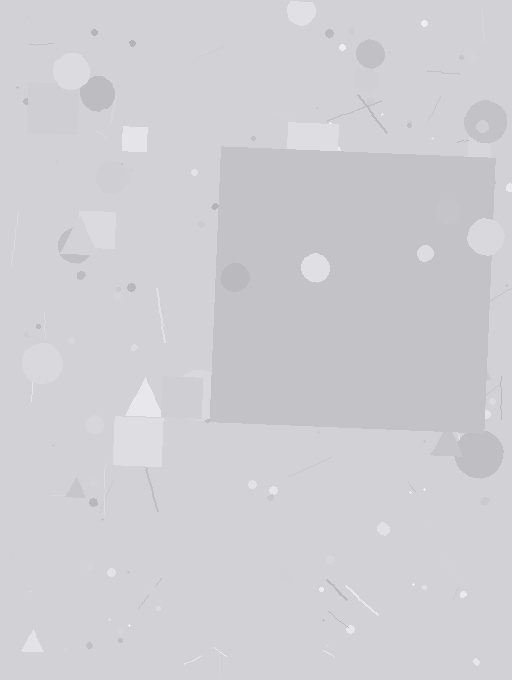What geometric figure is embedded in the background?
A square is embedded in the background.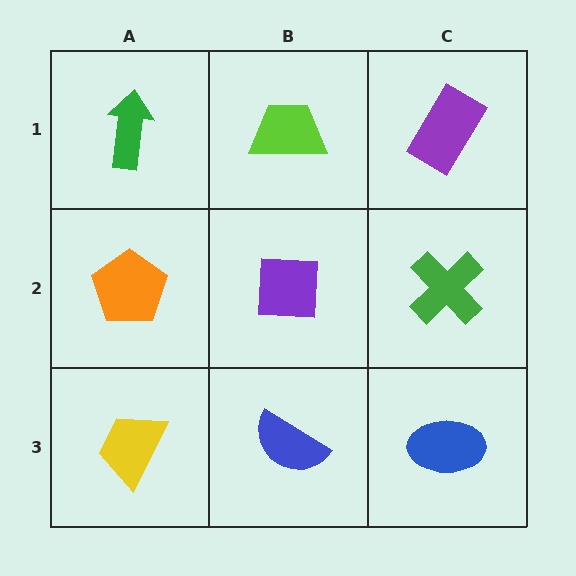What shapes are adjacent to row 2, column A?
A green arrow (row 1, column A), a yellow trapezoid (row 3, column A), a purple square (row 2, column B).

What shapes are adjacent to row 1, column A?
An orange pentagon (row 2, column A), a lime trapezoid (row 1, column B).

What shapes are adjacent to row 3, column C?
A green cross (row 2, column C), a blue semicircle (row 3, column B).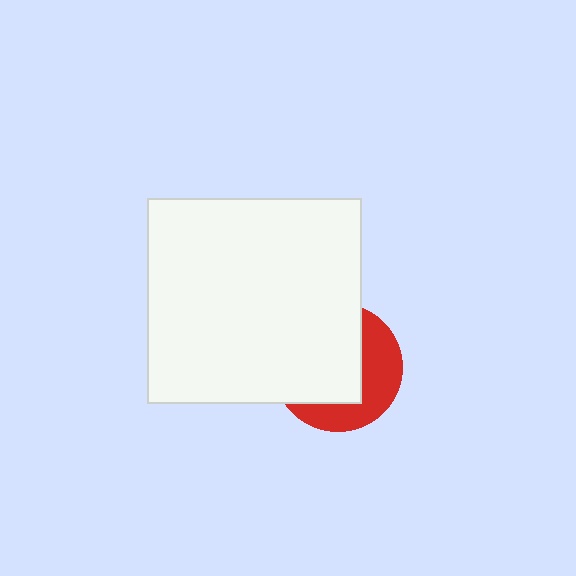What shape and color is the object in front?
The object in front is a white rectangle.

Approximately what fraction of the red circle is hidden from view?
Roughly 60% of the red circle is hidden behind the white rectangle.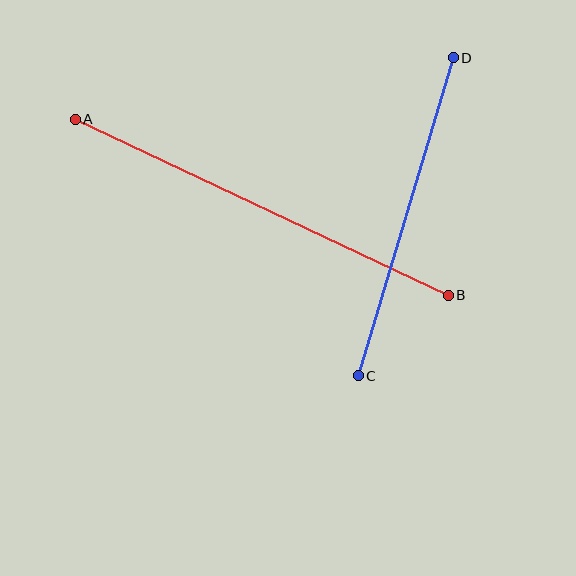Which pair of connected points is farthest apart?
Points A and B are farthest apart.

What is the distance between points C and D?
The distance is approximately 332 pixels.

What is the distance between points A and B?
The distance is approximately 412 pixels.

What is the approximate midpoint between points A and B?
The midpoint is at approximately (262, 207) pixels.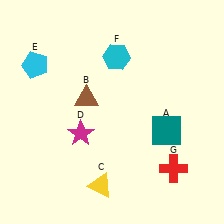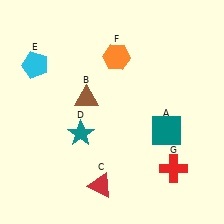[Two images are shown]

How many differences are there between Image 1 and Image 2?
There are 3 differences between the two images.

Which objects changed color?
C changed from yellow to red. D changed from magenta to teal. F changed from cyan to orange.